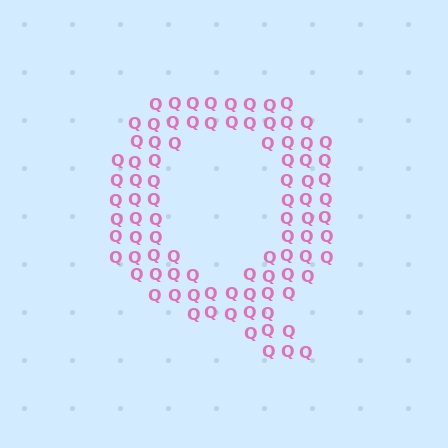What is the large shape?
The large shape is the letter Q.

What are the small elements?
The small elements are letter Q's.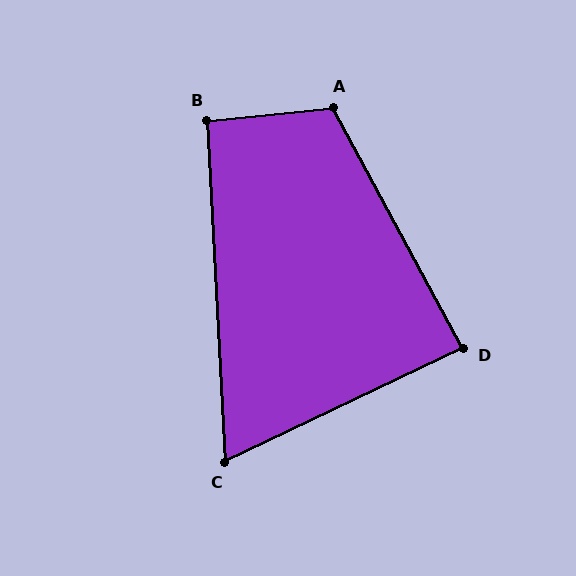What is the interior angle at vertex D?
Approximately 87 degrees (approximately right).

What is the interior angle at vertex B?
Approximately 93 degrees (approximately right).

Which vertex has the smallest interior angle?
C, at approximately 67 degrees.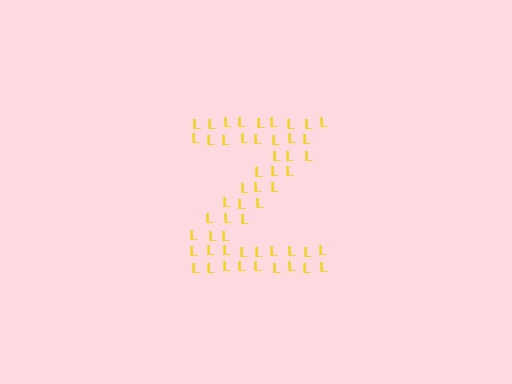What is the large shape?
The large shape is the letter Z.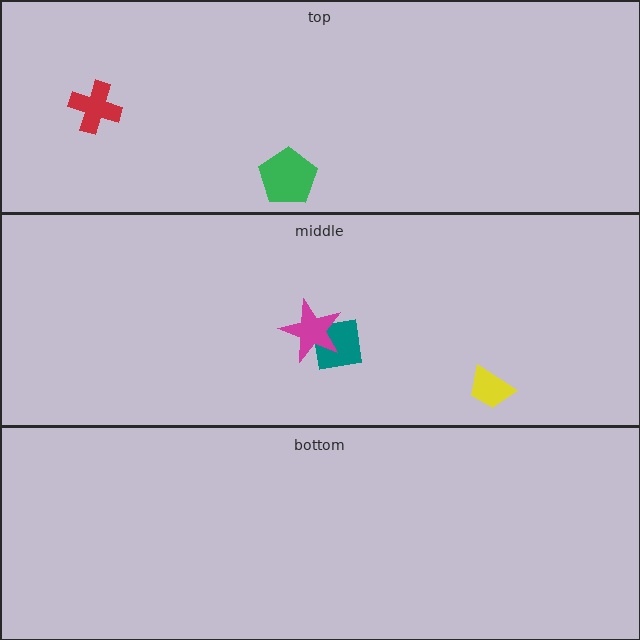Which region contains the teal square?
The middle region.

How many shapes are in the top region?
2.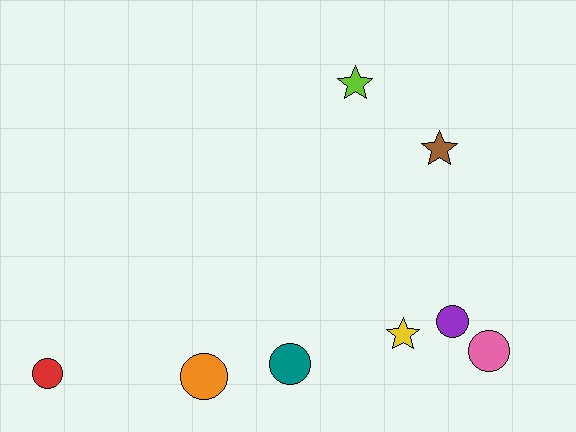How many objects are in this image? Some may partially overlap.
There are 8 objects.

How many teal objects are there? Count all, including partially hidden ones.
There is 1 teal object.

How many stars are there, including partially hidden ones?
There are 3 stars.